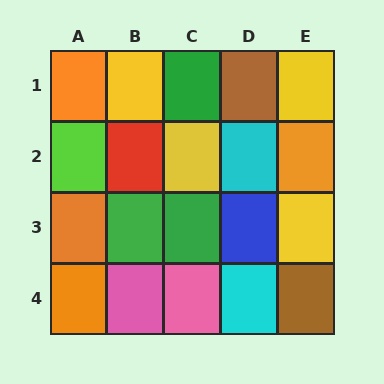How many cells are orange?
4 cells are orange.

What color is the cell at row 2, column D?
Cyan.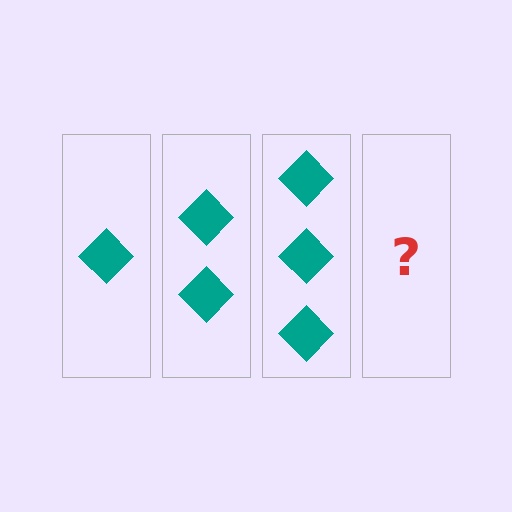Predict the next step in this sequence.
The next step is 4 diamonds.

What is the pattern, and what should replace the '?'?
The pattern is that each step adds one more diamond. The '?' should be 4 diamonds.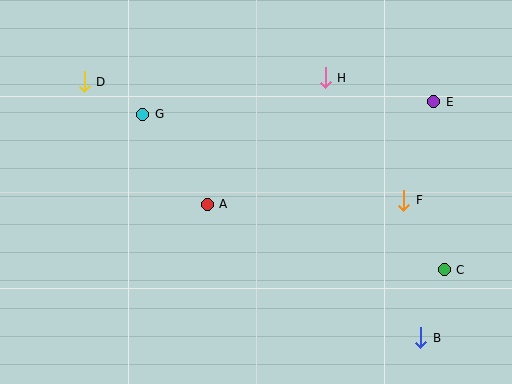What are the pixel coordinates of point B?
Point B is at (421, 338).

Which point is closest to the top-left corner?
Point D is closest to the top-left corner.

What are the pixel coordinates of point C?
Point C is at (444, 270).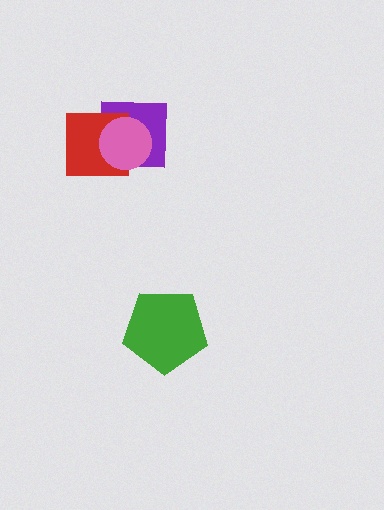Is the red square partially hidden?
Yes, it is partially covered by another shape.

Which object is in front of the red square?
The pink circle is in front of the red square.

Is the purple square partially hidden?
Yes, it is partially covered by another shape.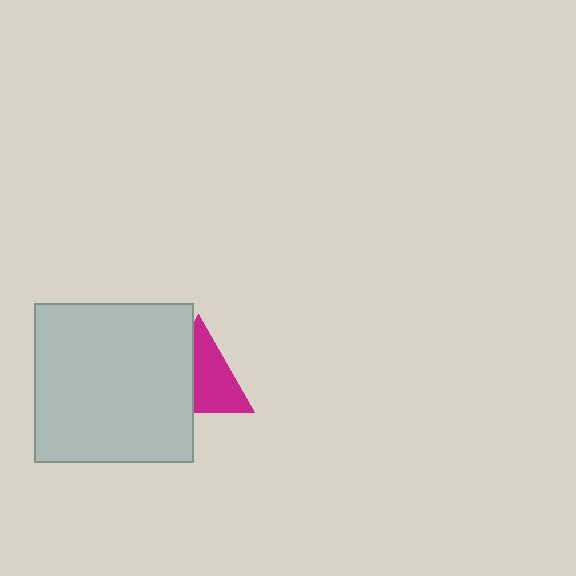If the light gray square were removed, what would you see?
You would see the complete magenta triangle.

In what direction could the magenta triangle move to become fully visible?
The magenta triangle could move right. That would shift it out from behind the light gray square entirely.